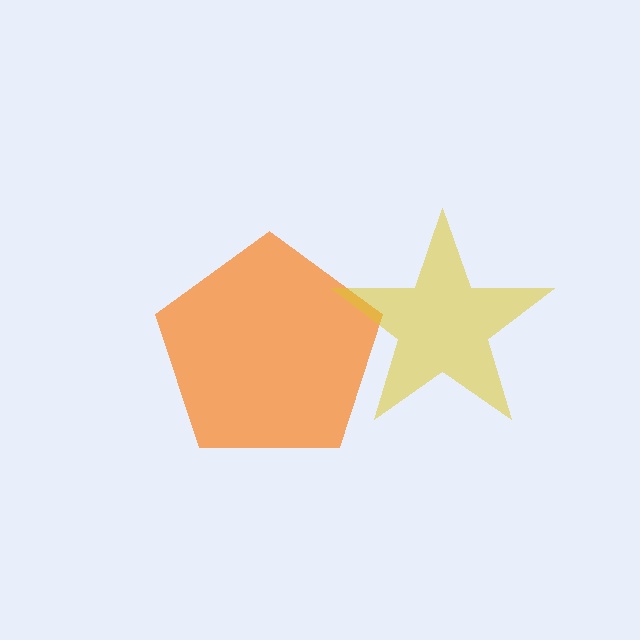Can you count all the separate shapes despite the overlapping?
Yes, there are 2 separate shapes.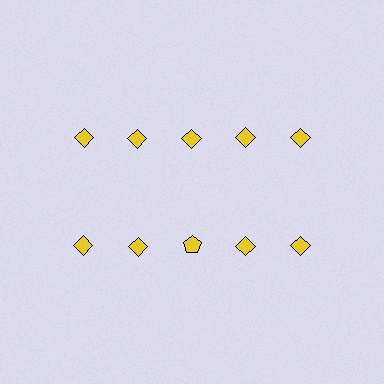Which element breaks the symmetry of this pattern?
The yellow pentagon in the second row, center column breaks the symmetry. All other shapes are yellow diamonds.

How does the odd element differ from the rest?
It has a different shape: pentagon instead of diamond.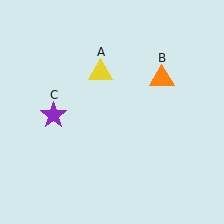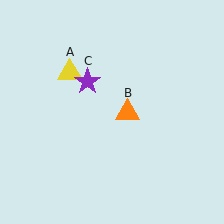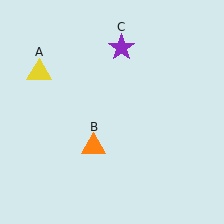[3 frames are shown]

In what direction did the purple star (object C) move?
The purple star (object C) moved up and to the right.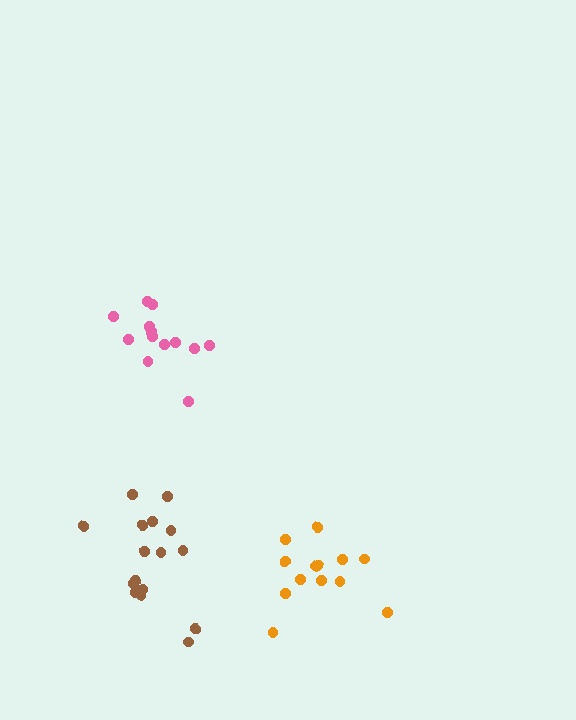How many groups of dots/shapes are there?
There are 3 groups.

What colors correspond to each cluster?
The clusters are colored: pink, orange, brown.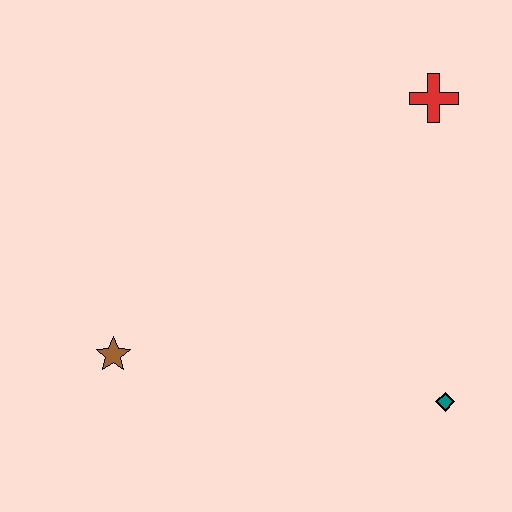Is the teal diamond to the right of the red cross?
Yes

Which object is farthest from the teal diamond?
The brown star is farthest from the teal diamond.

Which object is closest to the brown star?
The teal diamond is closest to the brown star.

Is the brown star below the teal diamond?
No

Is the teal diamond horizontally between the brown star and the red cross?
No